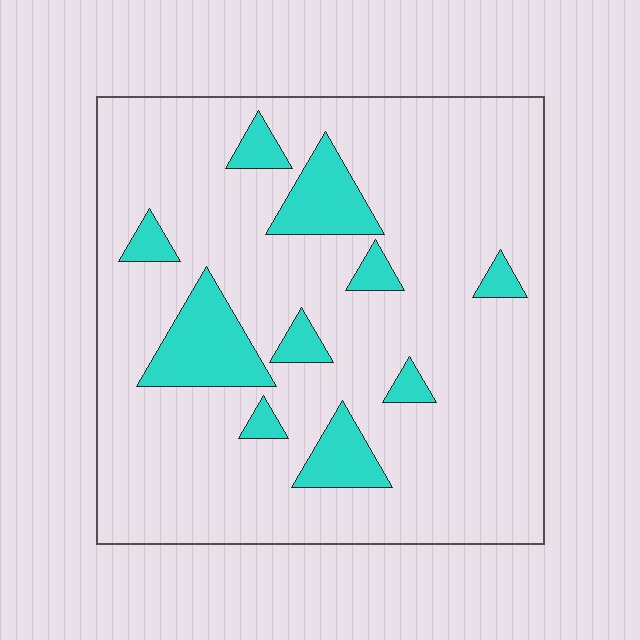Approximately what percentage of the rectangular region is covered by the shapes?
Approximately 15%.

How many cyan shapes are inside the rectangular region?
10.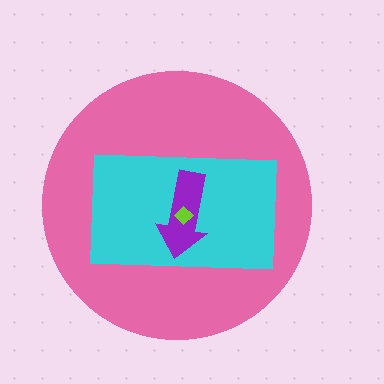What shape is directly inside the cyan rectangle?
The purple arrow.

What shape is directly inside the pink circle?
The cyan rectangle.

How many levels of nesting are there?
4.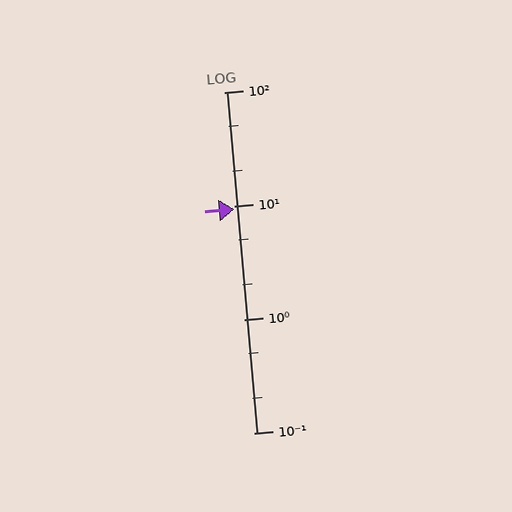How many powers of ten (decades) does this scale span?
The scale spans 3 decades, from 0.1 to 100.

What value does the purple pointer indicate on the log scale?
The pointer indicates approximately 9.4.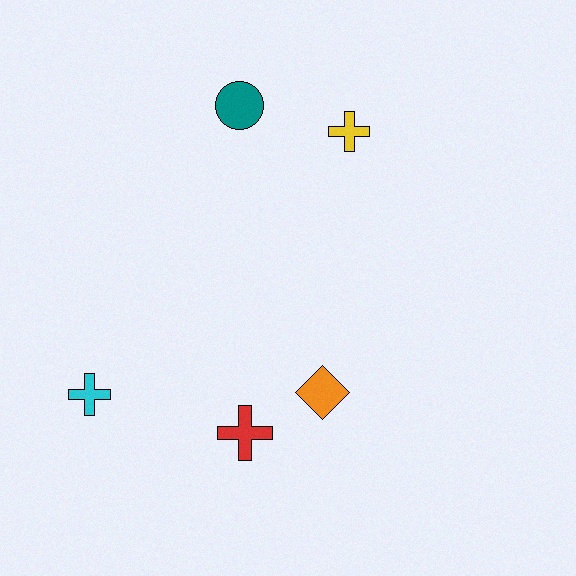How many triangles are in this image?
There are no triangles.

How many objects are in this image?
There are 5 objects.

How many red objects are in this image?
There is 1 red object.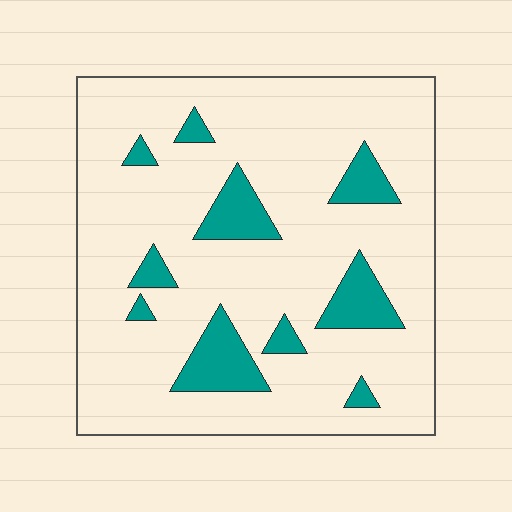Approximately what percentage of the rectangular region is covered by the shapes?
Approximately 15%.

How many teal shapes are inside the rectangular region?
10.